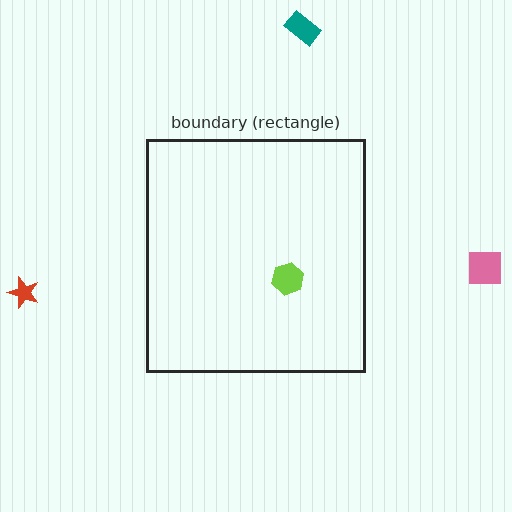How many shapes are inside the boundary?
1 inside, 3 outside.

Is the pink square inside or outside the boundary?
Outside.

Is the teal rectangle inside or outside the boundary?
Outside.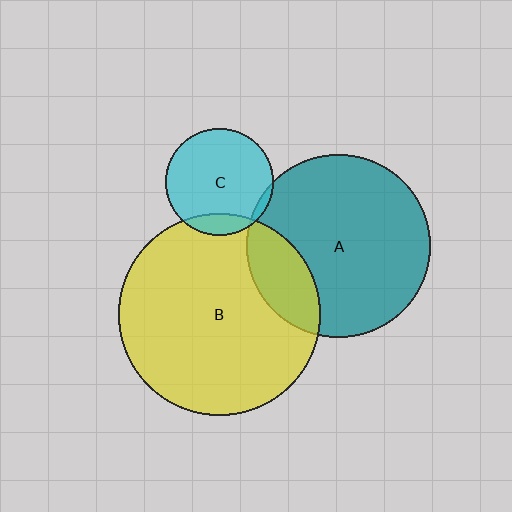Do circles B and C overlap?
Yes.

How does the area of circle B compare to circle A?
Approximately 1.2 times.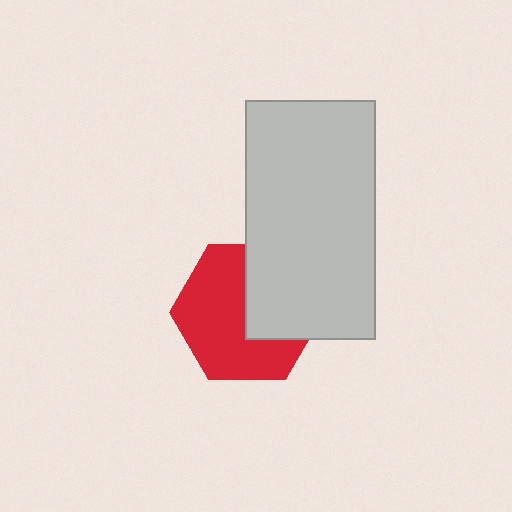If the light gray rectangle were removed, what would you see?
You would see the complete red hexagon.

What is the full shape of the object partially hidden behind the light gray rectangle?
The partially hidden object is a red hexagon.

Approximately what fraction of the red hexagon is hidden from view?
Roughly 38% of the red hexagon is hidden behind the light gray rectangle.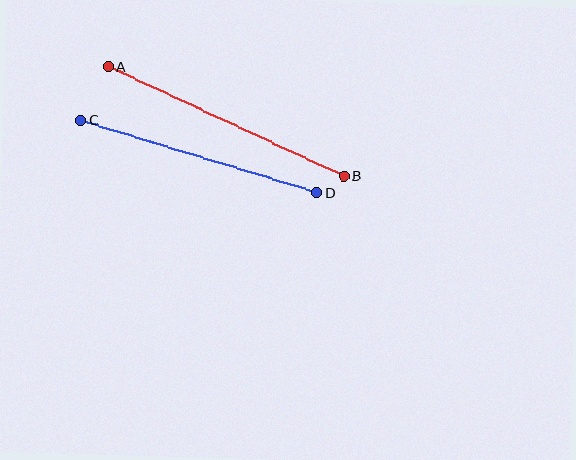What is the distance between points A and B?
The distance is approximately 260 pixels.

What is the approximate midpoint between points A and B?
The midpoint is at approximately (226, 121) pixels.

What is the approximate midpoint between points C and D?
The midpoint is at approximately (199, 156) pixels.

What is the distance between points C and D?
The distance is approximately 247 pixels.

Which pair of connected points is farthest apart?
Points A and B are farthest apart.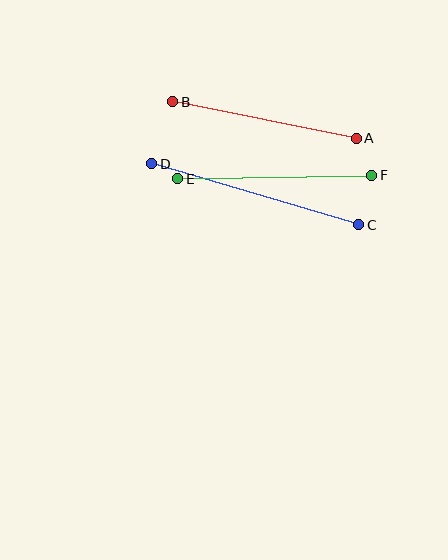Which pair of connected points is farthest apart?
Points C and D are farthest apart.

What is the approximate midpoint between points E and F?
The midpoint is at approximately (275, 177) pixels.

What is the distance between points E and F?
The distance is approximately 194 pixels.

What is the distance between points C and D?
The distance is approximately 216 pixels.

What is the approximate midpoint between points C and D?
The midpoint is at approximately (255, 194) pixels.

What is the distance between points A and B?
The distance is approximately 187 pixels.